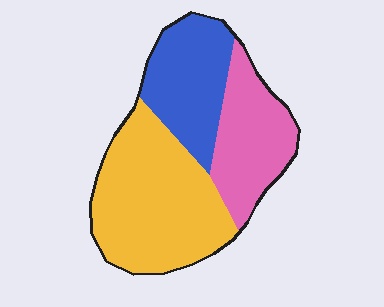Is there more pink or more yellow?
Yellow.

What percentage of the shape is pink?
Pink takes up between a sixth and a third of the shape.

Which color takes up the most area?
Yellow, at roughly 45%.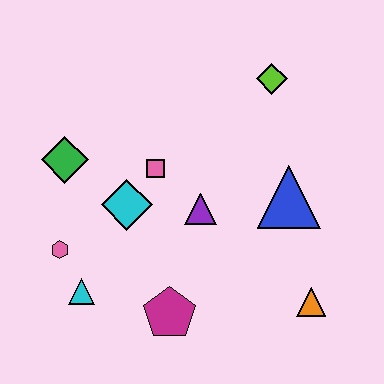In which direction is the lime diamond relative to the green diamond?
The lime diamond is to the right of the green diamond.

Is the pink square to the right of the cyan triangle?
Yes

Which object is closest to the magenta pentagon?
The cyan triangle is closest to the magenta pentagon.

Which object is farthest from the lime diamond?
The cyan triangle is farthest from the lime diamond.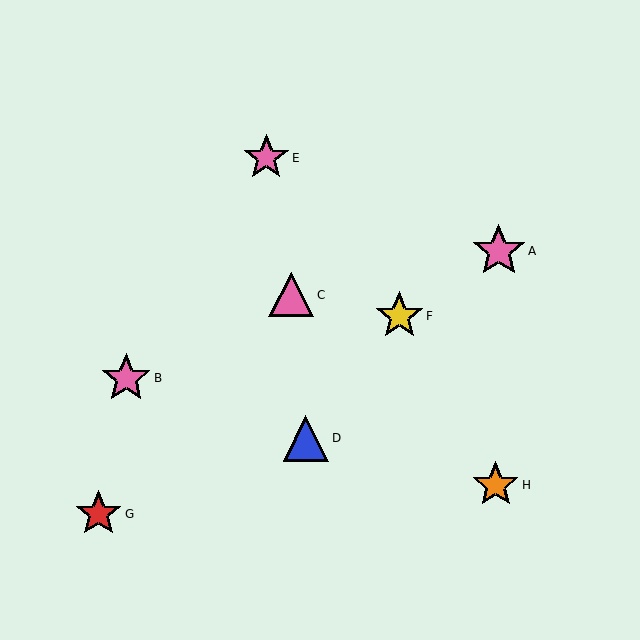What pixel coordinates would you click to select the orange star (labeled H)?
Click at (496, 485) to select the orange star H.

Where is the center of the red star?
The center of the red star is at (99, 514).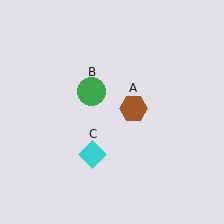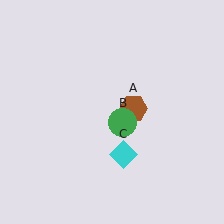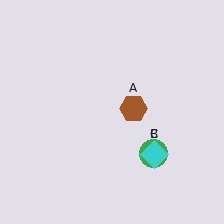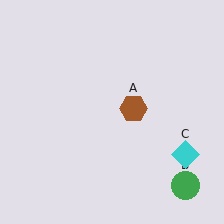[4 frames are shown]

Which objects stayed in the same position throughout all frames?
Brown hexagon (object A) remained stationary.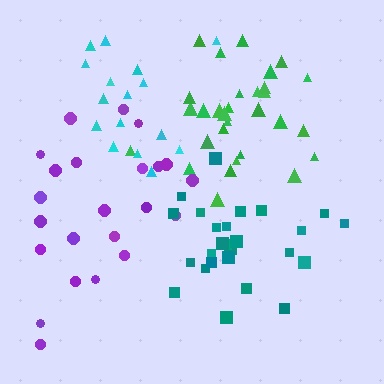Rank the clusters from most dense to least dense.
green, teal, cyan, purple.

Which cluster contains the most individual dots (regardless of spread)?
Green (30).